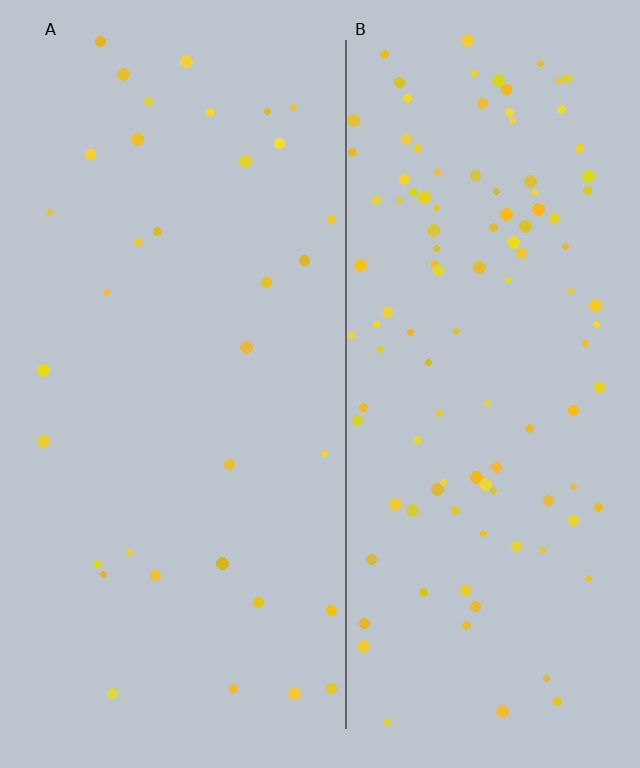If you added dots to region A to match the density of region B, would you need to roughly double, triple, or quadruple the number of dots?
Approximately triple.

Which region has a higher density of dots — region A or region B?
B (the right).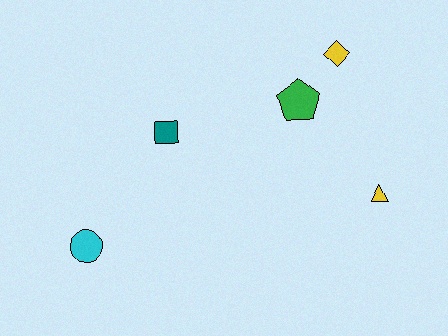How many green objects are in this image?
There is 1 green object.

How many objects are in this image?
There are 5 objects.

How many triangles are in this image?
There is 1 triangle.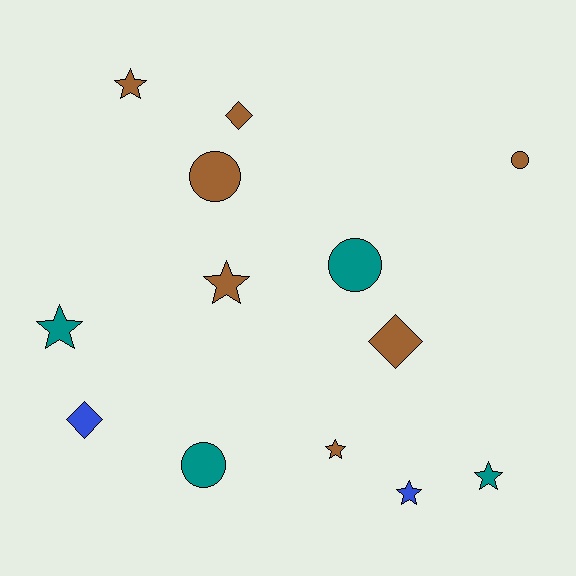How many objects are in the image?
There are 13 objects.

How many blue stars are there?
There is 1 blue star.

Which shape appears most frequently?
Star, with 6 objects.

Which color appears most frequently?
Brown, with 7 objects.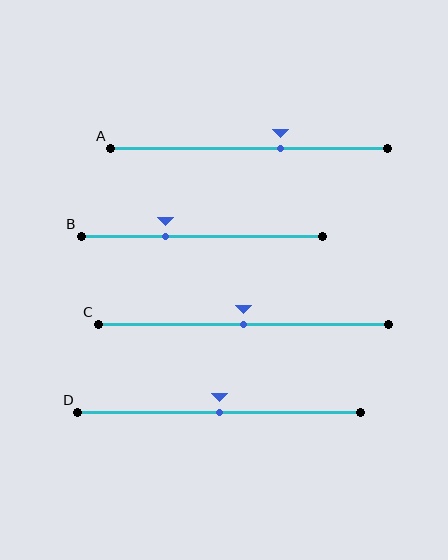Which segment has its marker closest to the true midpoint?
Segment C has its marker closest to the true midpoint.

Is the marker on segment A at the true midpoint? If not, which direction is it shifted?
No, the marker on segment A is shifted to the right by about 11% of the segment length.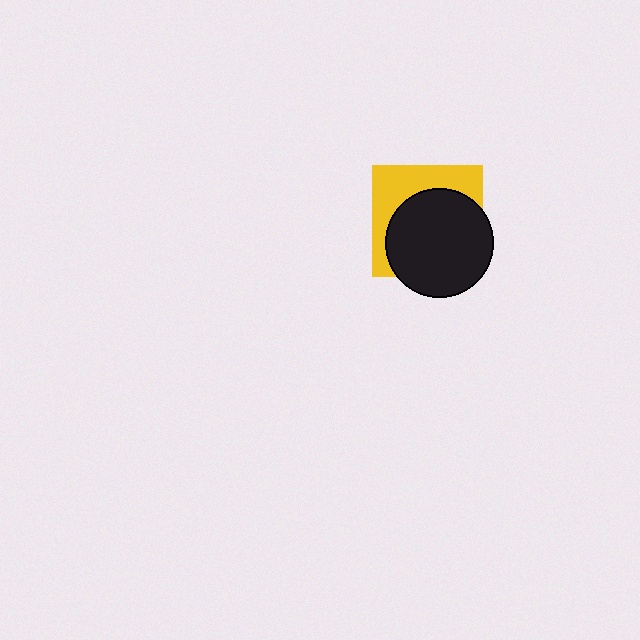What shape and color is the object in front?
The object in front is a black circle.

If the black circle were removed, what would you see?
You would see the complete yellow square.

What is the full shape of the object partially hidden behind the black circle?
The partially hidden object is a yellow square.